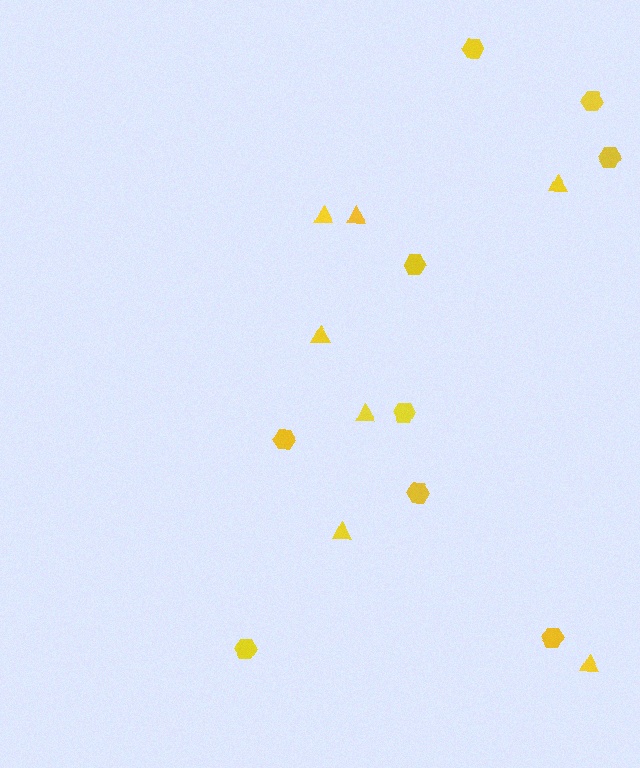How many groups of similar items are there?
There are 2 groups: one group of triangles (7) and one group of hexagons (9).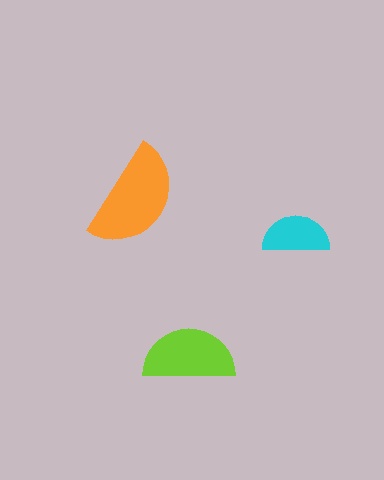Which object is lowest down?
The lime semicircle is bottommost.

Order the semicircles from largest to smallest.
the orange one, the lime one, the cyan one.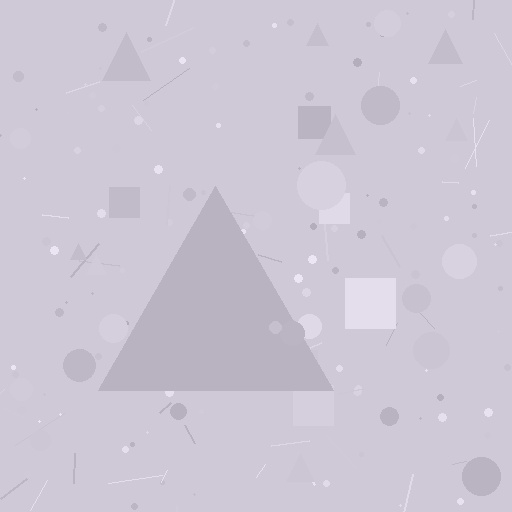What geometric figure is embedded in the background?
A triangle is embedded in the background.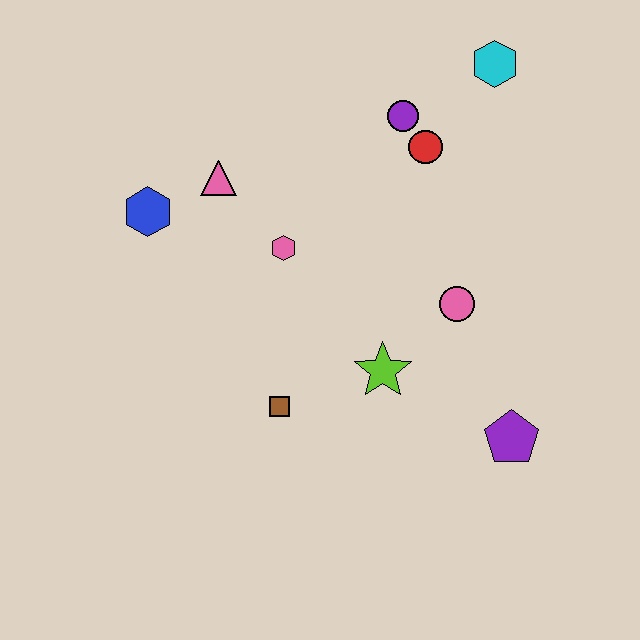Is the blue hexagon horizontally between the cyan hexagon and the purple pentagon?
No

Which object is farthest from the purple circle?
The purple pentagon is farthest from the purple circle.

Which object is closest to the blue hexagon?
The pink triangle is closest to the blue hexagon.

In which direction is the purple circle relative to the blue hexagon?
The purple circle is to the right of the blue hexagon.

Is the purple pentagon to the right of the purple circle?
Yes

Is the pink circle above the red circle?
No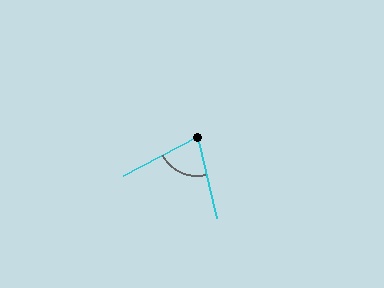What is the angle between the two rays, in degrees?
Approximately 76 degrees.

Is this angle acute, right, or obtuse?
It is acute.